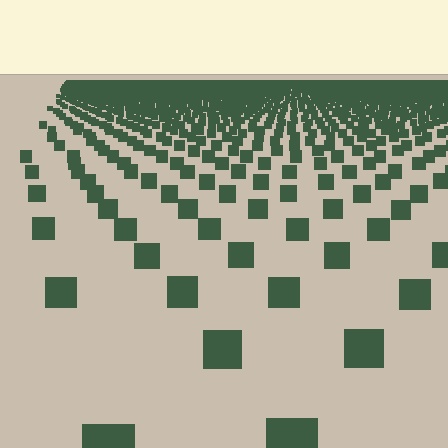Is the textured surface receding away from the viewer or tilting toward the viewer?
The surface is receding away from the viewer. Texture elements get smaller and denser toward the top.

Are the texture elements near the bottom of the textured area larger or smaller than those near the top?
Larger. Near the bottom, elements are closer to the viewer and appear at a bigger on-screen size.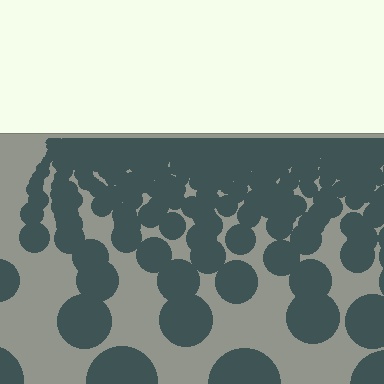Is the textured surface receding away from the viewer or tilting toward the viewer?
The surface is receding away from the viewer. Texture elements get smaller and denser toward the top.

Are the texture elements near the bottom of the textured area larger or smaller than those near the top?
Larger. Near the bottom, elements are closer to the viewer and appear at a bigger on-screen size.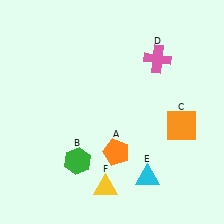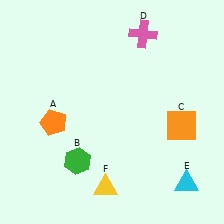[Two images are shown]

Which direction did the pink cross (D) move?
The pink cross (D) moved up.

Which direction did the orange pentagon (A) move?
The orange pentagon (A) moved left.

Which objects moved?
The objects that moved are: the orange pentagon (A), the pink cross (D), the cyan triangle (E).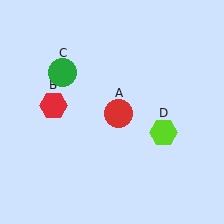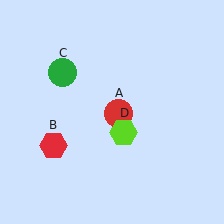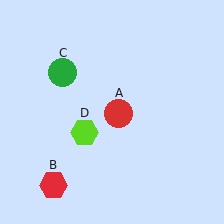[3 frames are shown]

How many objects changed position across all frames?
2 objects changed position: red hexagon (object B), lime hexagon (object D).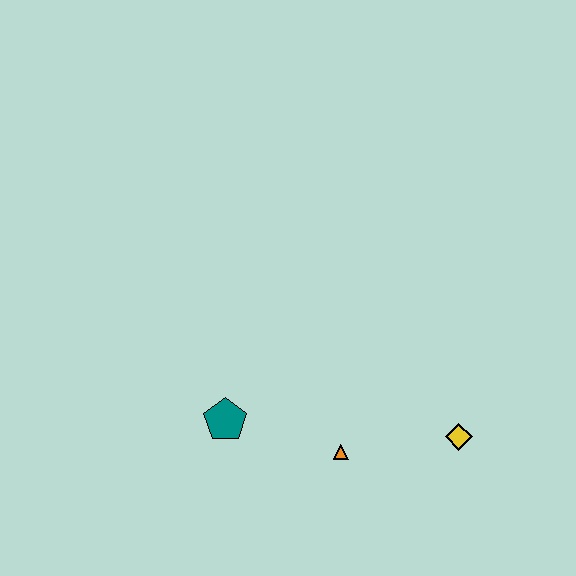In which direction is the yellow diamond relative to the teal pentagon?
The yellow diamond is to the right of the teal pentagon.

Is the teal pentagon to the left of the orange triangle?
Yes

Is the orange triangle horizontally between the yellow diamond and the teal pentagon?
Yes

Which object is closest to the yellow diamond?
The orange triangle is closest to the yellow diamond.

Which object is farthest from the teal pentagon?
The yellow diamond is farthest from the teal pentagon.